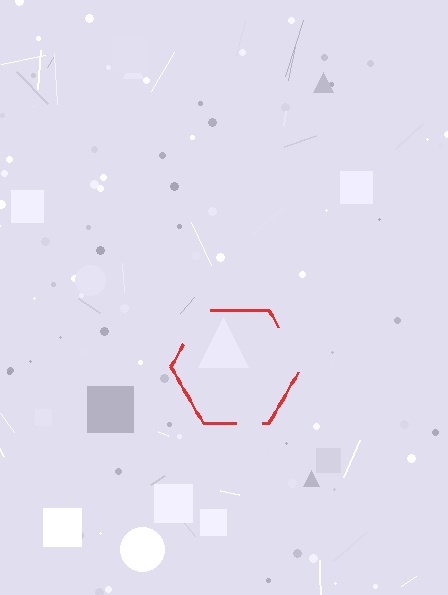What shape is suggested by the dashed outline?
The dashed outline suggests a hexagon.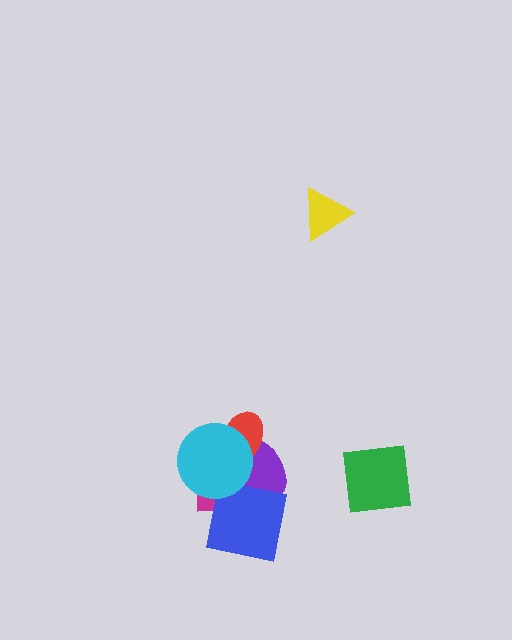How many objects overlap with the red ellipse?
3 objects overlap with the red ellipse.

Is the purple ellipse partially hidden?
Yes, it is partially covered by another shape.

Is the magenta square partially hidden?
Yes, it is partially covered by another shape.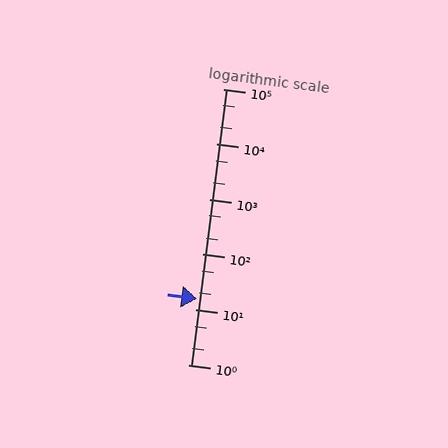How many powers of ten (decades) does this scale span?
The scale spans 5 decades, from 1 to 100000.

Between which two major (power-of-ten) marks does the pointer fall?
The pointer is between 10 and 100.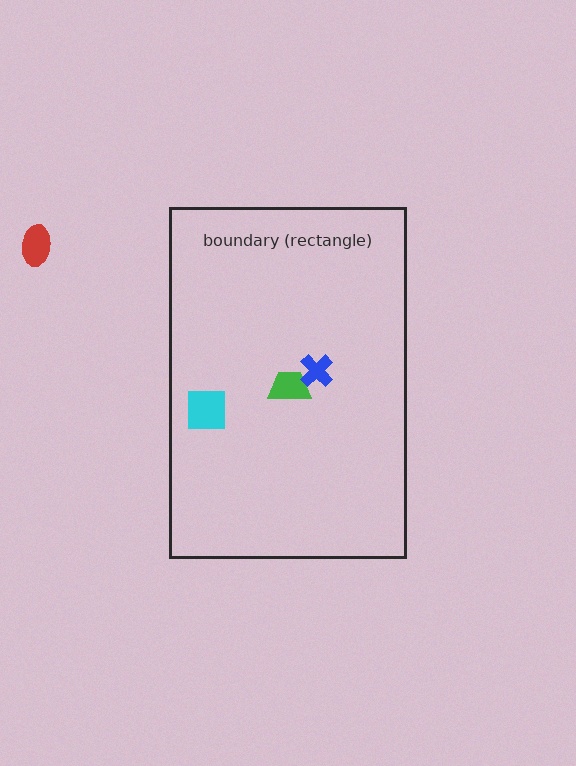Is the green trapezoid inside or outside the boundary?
Inside.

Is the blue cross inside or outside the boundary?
Inside.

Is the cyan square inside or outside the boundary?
Inside.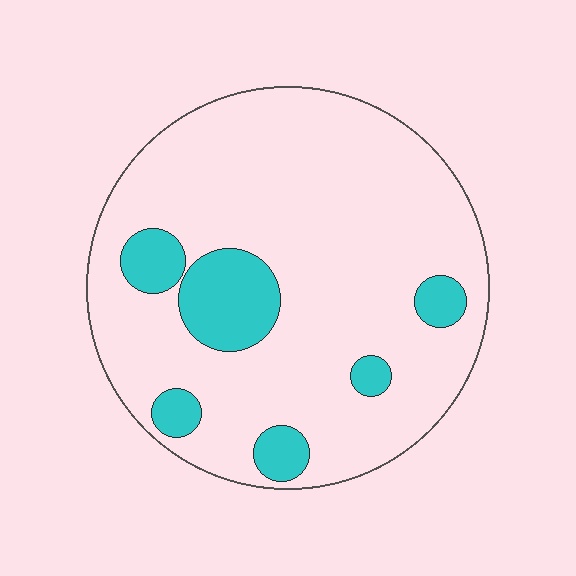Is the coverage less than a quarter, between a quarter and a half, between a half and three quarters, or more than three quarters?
Less than a quarter.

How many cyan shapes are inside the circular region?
6.